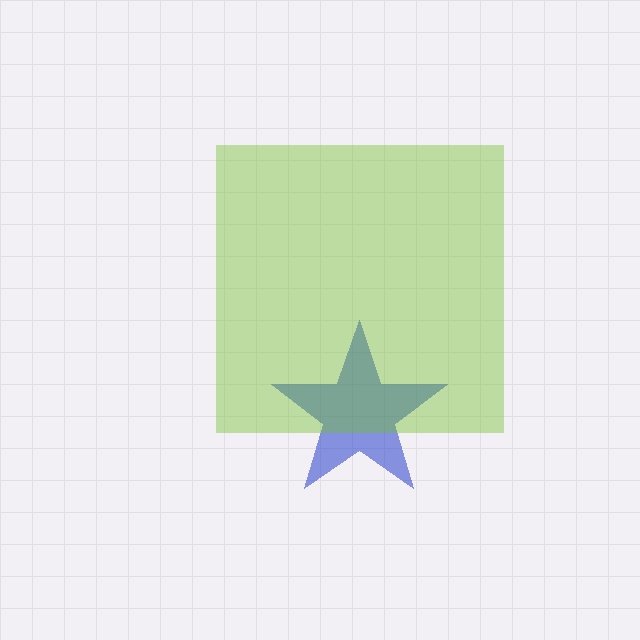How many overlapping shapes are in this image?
There are 2 overlapping shapes in the image.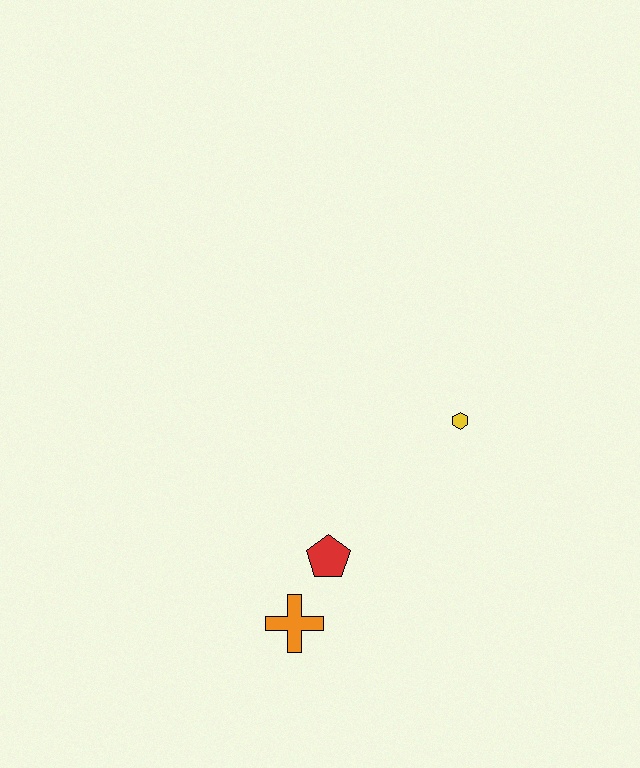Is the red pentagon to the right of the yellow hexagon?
No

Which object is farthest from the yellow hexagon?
The orange cross is farthest from the yellow hexagon.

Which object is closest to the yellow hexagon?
The red pentagon is closest to the yellow hexagon.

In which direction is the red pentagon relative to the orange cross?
The red pentagon is above the orange cross.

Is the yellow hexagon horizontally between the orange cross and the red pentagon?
No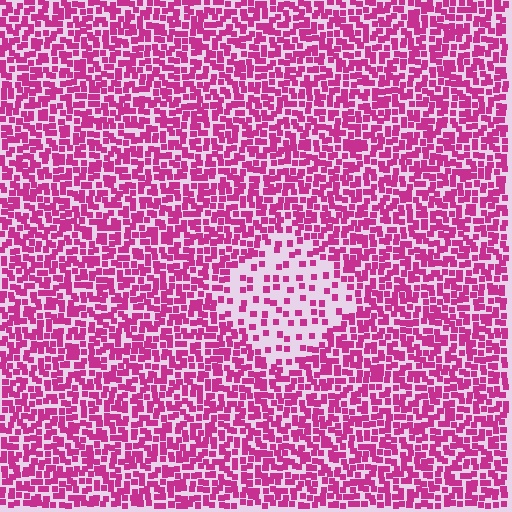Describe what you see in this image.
The image contains small magenta elements arranged at two different densities. A diamond-shaped region is visible where the elements are less densely packed than the surrounding area.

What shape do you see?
I see a diamond.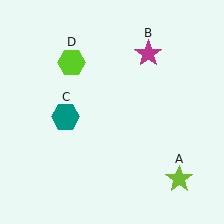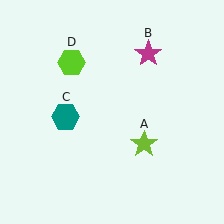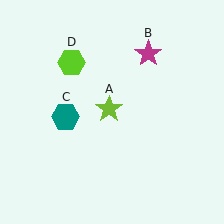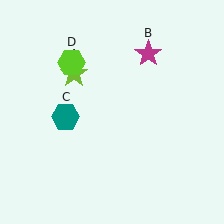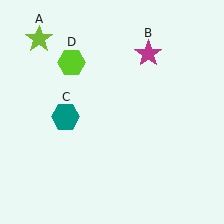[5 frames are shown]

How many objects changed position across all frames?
1 object changed position: lime star (object A).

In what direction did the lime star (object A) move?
The lime star (object A) moved up and to the left.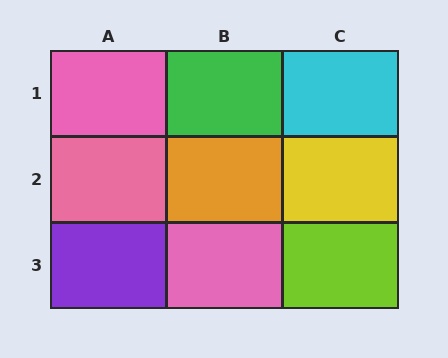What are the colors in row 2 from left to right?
Pink, orange, yellow.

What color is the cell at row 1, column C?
Cyan.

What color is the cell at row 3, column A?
Purple.